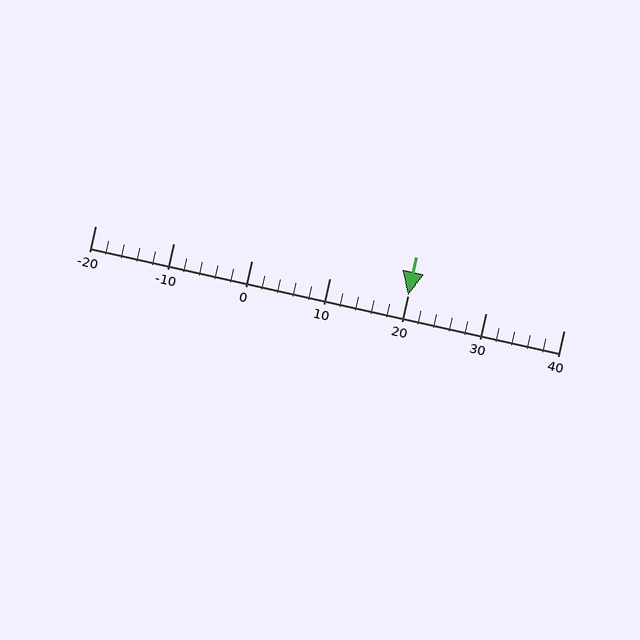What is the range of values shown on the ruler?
The ruler shows values from -20 to 40.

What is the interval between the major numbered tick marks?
The major tick marks are spaced 10 units apart.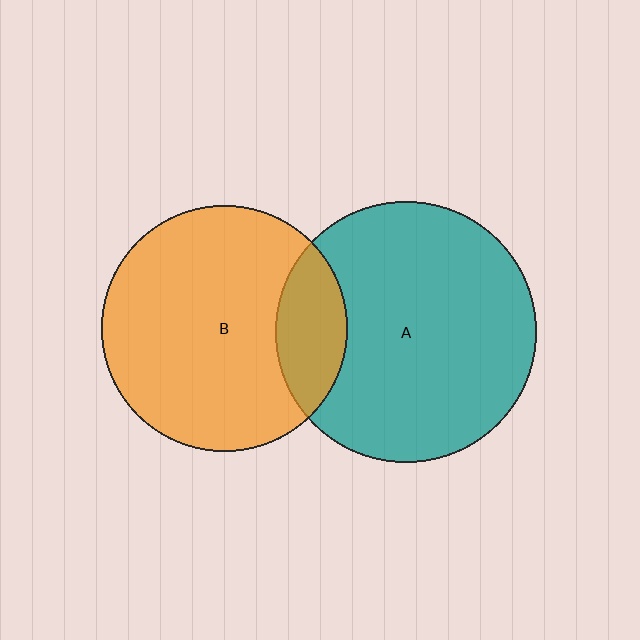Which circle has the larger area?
Circle A (teal).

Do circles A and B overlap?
Yes.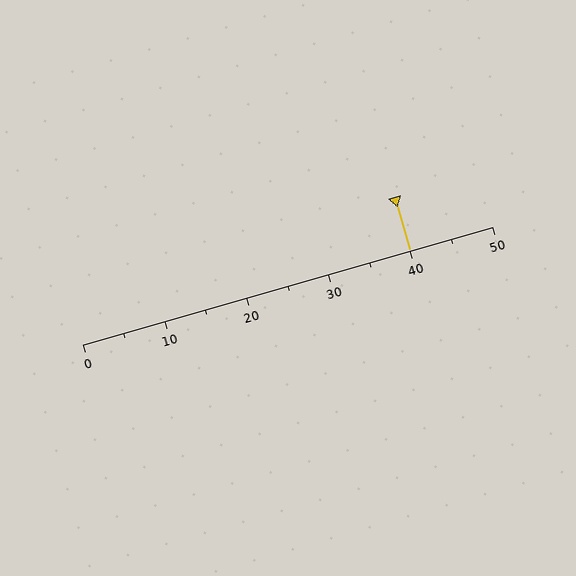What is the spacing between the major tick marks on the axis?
The major ticks are spaced 10 apart.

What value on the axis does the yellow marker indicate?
The marker indicates approximately 40.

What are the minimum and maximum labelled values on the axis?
The axis runs from 0 to 50.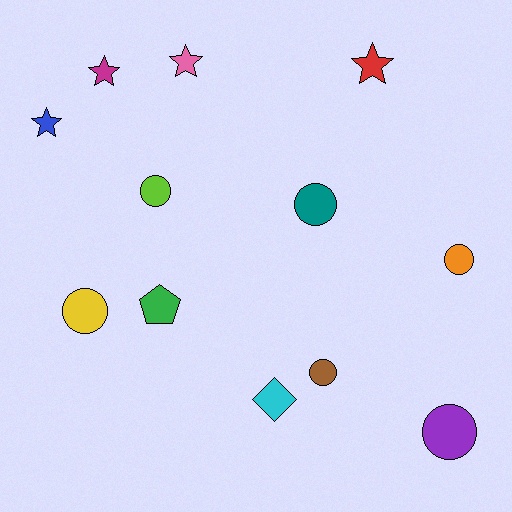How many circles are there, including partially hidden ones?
There are 6 circles.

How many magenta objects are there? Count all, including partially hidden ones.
There is 1 magenta object.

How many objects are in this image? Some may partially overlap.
There are 12 objects.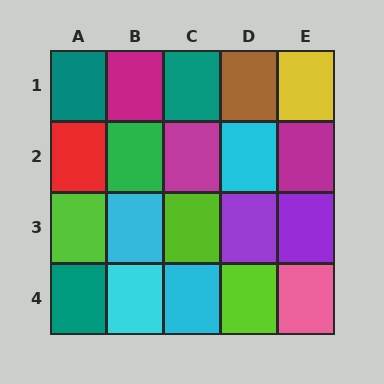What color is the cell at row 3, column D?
Purple.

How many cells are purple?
2 cells are purple.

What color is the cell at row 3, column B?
Cyan.